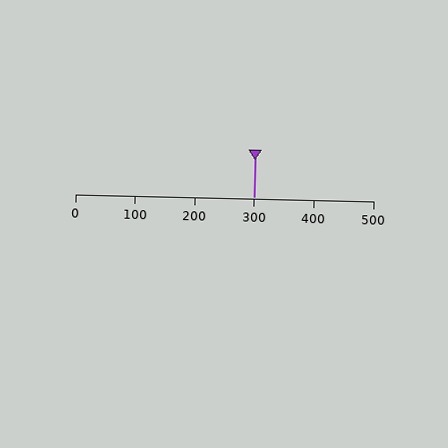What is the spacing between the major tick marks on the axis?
The major ticks are spaced 100 apart.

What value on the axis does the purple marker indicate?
The marker indicates approximately 300.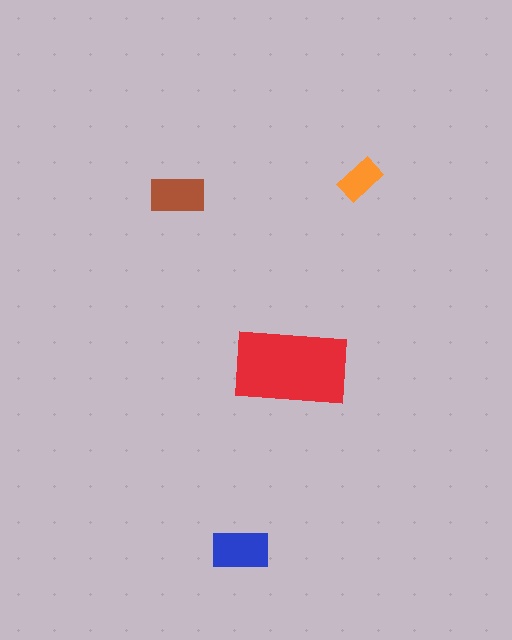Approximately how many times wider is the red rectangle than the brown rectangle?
About 2 times wider.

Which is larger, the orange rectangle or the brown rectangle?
The brown one.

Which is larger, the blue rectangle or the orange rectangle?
The blue one.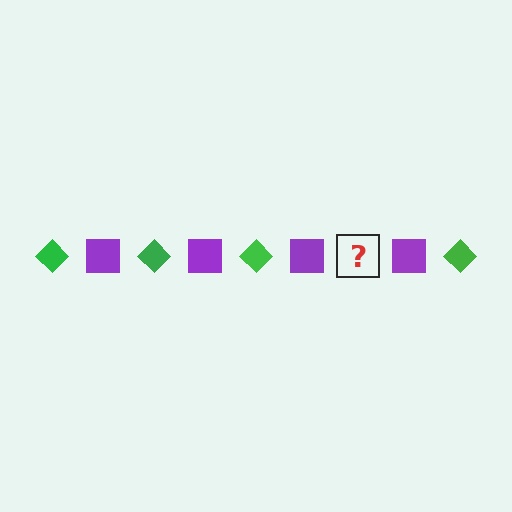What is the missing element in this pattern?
The missing element is a green diamond.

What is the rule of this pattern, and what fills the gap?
The rule is that the pattern alternates between green diamond and purple square. The gap should be filled with a green diamond.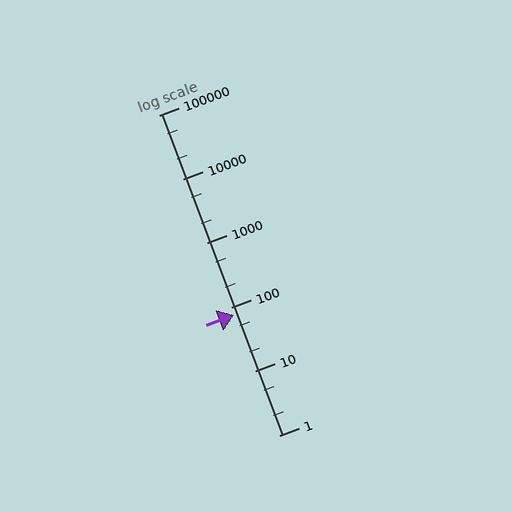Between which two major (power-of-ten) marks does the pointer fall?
The pointer is between 10 and 100.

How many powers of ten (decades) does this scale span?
The scale spans 5 decades, from 1 to 100000.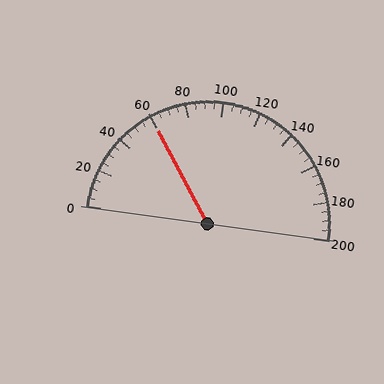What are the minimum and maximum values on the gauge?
The gauge ranges from 0 to 200.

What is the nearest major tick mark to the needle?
The nearest major tick mark is 60.